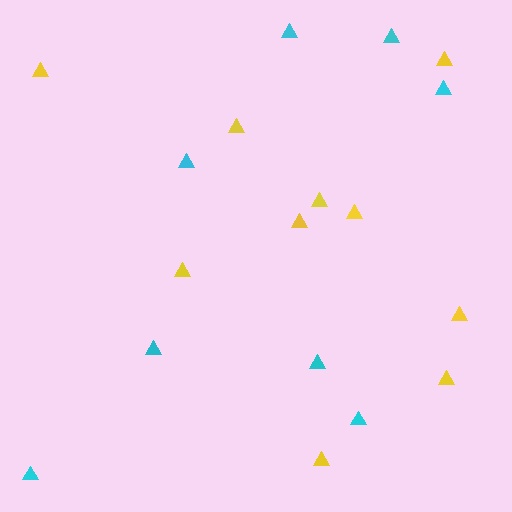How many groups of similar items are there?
There are 2 groups: one group of cyan triangles (8) and one group of yellow triangles (10).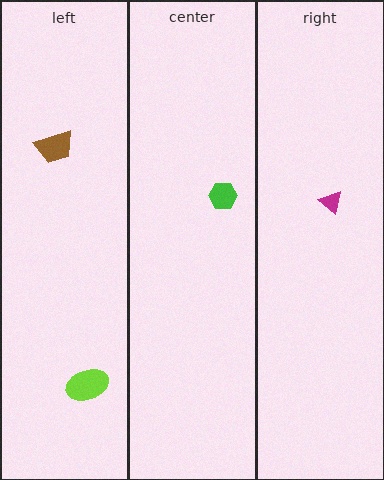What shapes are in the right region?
The magenta triangle.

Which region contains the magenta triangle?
The right region.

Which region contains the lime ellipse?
The left region.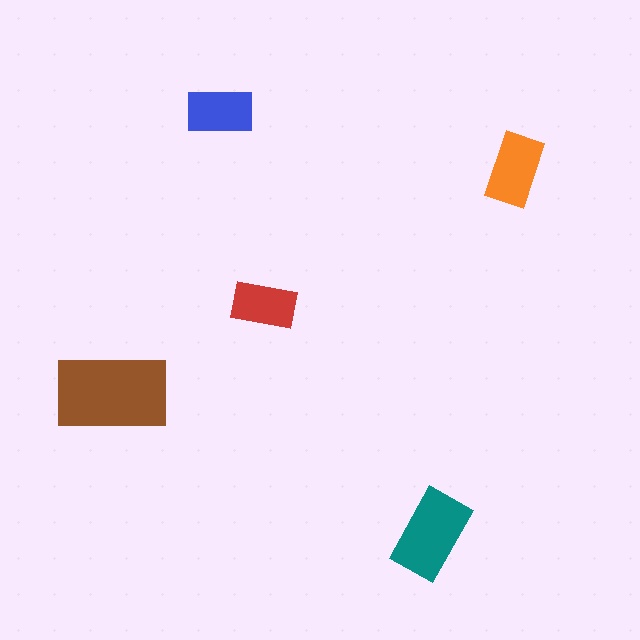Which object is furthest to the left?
The brown rectangle is leftmost.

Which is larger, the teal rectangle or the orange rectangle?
The teal one.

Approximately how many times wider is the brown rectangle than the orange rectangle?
About 1.5 times wider.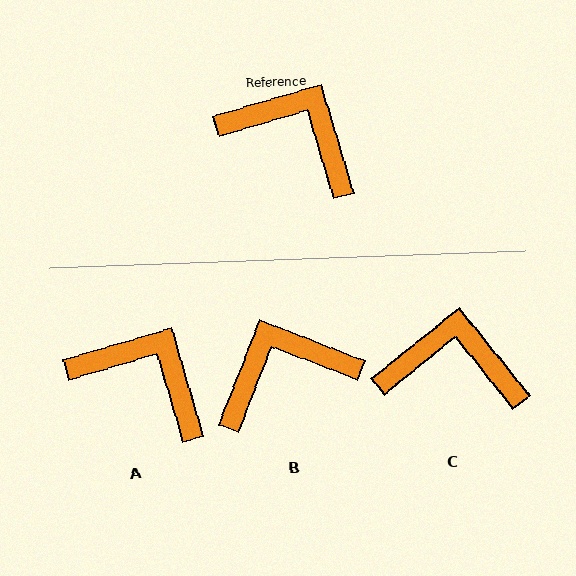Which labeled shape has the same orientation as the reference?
A.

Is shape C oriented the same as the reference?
No, it is off by about 22 degrees.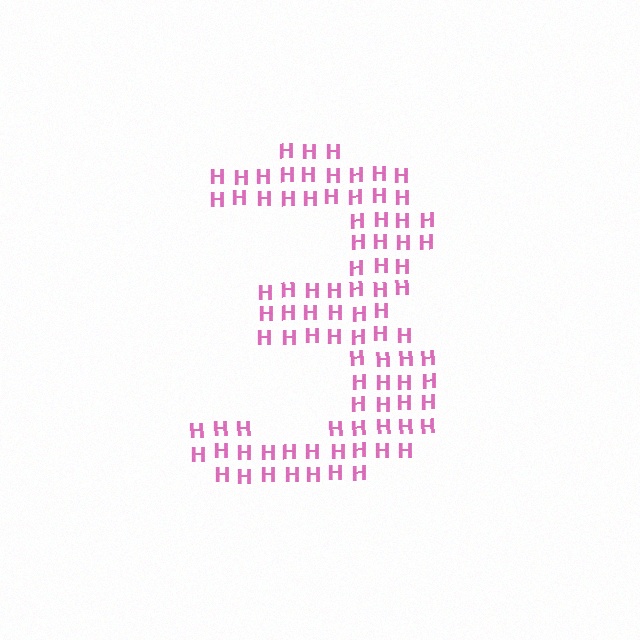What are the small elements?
The small elements are letter H's.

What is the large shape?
The large shape is the digit 3.